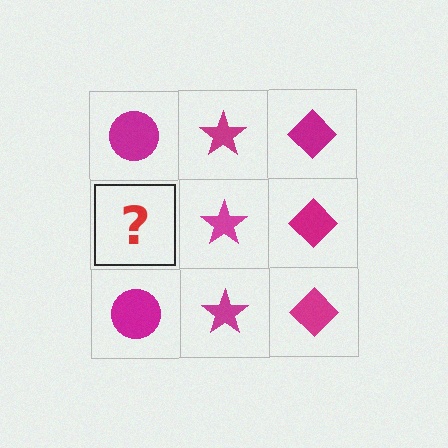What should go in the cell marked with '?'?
The missing cell should contain a magenta circle.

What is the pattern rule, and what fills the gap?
The rule is that each column has a consistent shape. The gap should be filled with a magenta circle.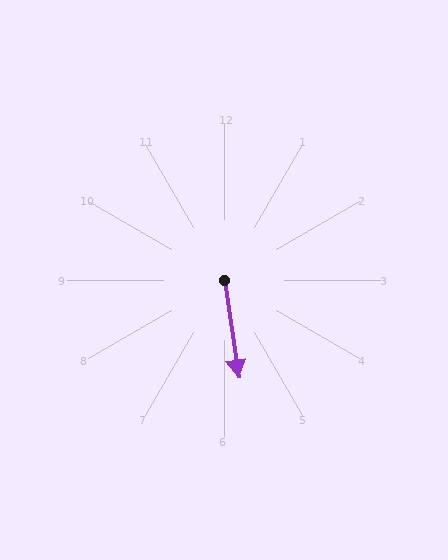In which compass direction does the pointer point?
South.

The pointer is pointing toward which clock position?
Roughly 6 o'clock.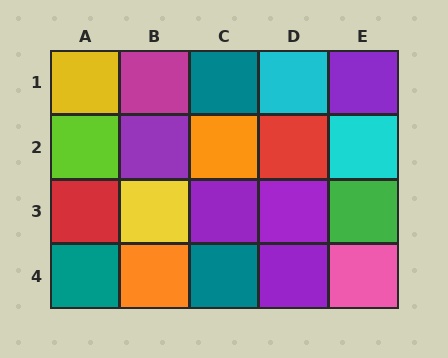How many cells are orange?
2 cells are orange.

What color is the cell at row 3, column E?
Green.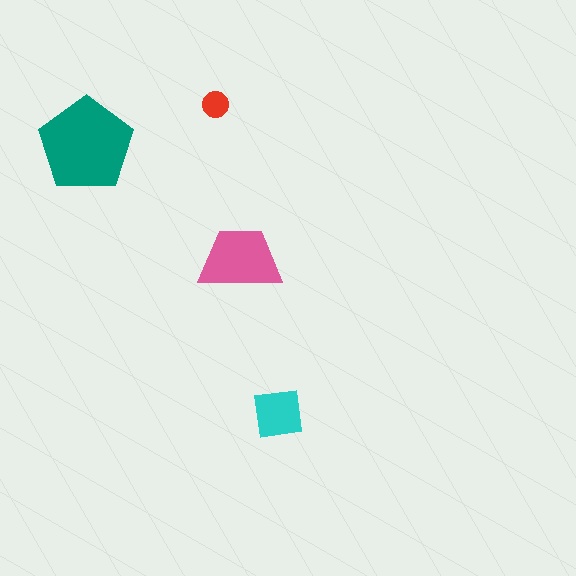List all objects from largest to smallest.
The teal pentagon, the pink trapezoid, the cyan square, the red circle.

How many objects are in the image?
There are 4 objects in the image.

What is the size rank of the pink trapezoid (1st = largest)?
2nd.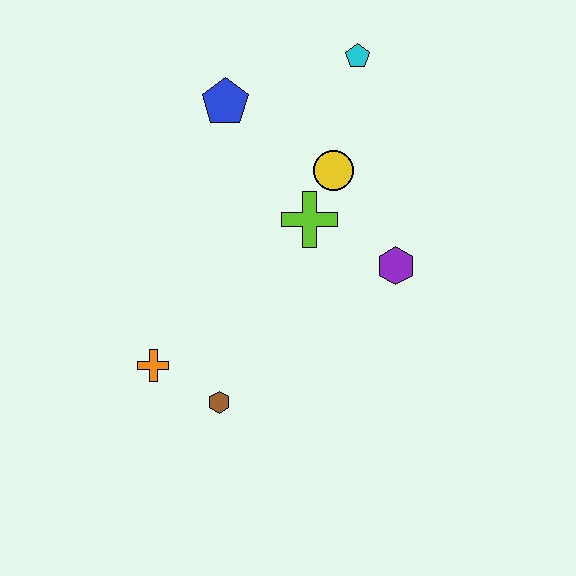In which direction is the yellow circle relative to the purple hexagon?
The yellow circle is above the purple hexagon.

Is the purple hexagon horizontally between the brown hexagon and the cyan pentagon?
No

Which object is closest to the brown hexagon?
The orange cross is closest to the brown hexagon.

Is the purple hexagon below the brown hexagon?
No